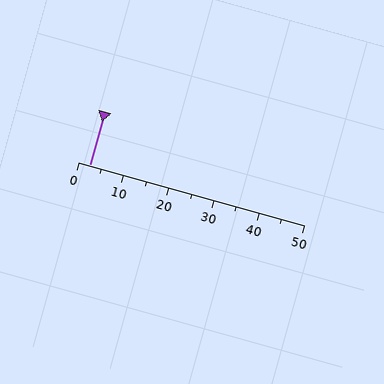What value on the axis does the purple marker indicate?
The marker indicates approximately 2.5.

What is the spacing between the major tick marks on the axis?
The major ticks are spaced 10 apart.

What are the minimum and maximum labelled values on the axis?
The axis runs from 0 to 50.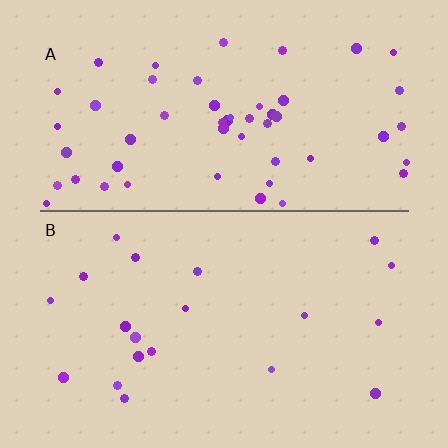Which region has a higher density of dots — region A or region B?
A (the top).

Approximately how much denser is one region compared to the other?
Approximately 2.7× — region A over region B.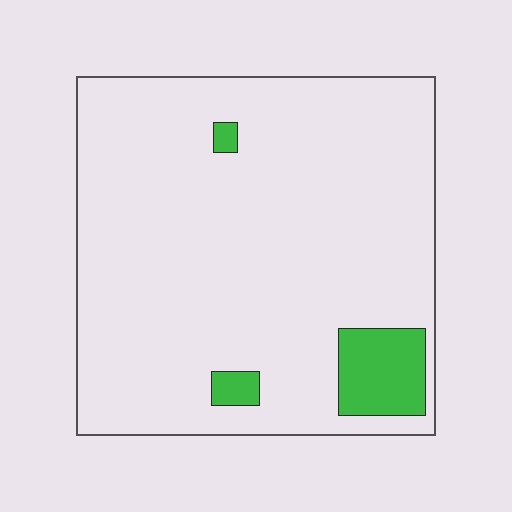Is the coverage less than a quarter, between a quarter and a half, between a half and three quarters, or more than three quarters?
Less than a quarter.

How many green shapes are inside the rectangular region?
3.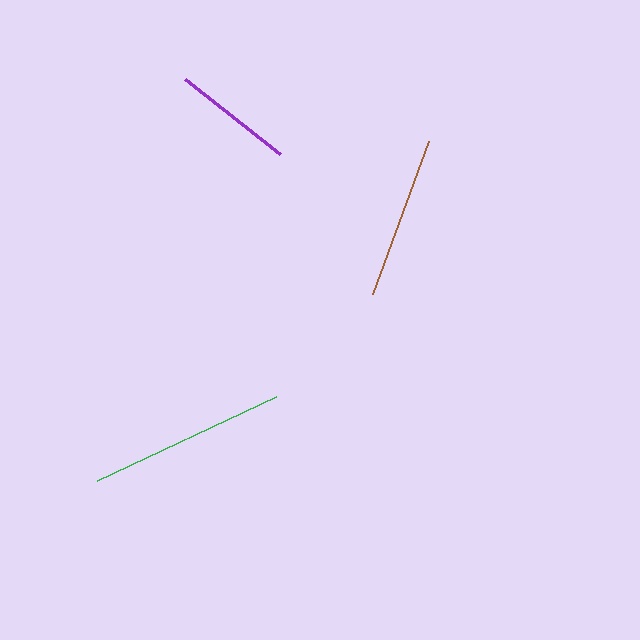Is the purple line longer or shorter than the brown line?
The brown line is longer than the purple line.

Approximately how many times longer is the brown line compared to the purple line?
The brown line is approximately 1.3 times the length of the purple line.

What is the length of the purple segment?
The purple segment is approximately 122 pixels long.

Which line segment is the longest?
The green line is the longest at approximately 197 pixels.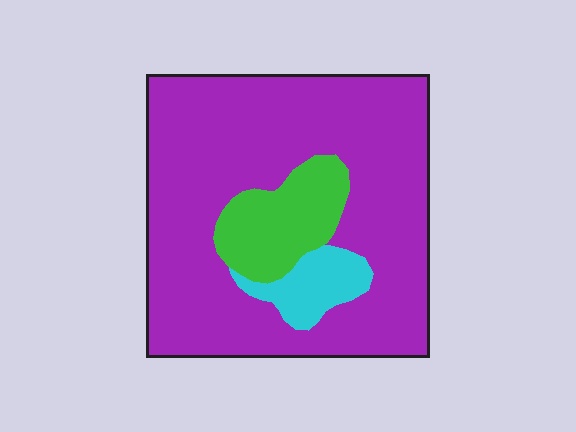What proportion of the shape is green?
Green covers around 15% of the shape.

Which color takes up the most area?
Purple, at roughly 80%.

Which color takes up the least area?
Cyan, at roughly 10%.